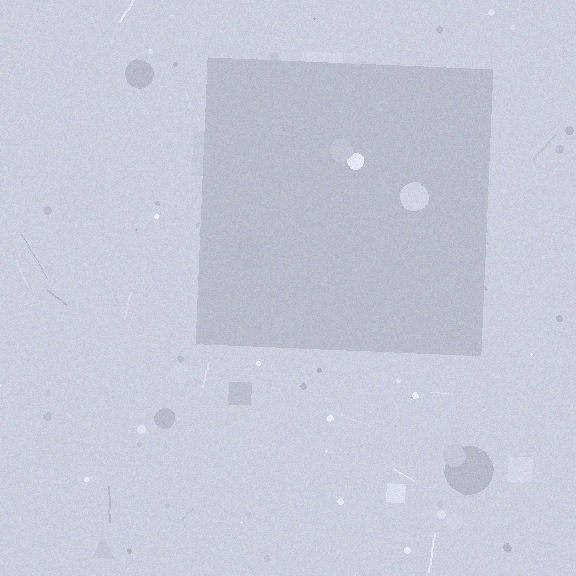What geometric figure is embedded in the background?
A square is embedded in the background.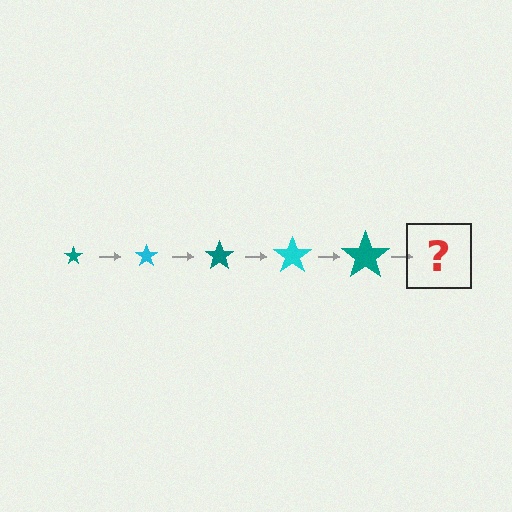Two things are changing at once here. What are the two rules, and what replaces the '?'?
The two rules are that the star grows larger each step and the color cycles through teal and cyan. The '?' should be a cyan star, larger than the previous one.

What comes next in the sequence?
The next element should be a cyan star, larger than the previous one.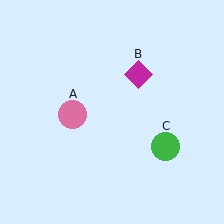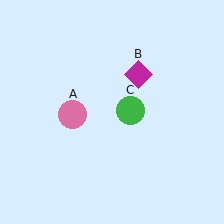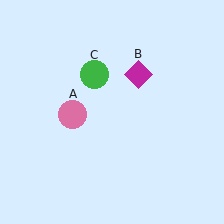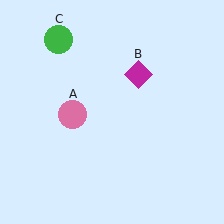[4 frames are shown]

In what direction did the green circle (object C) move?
The green circle (object C) moved up and to the left.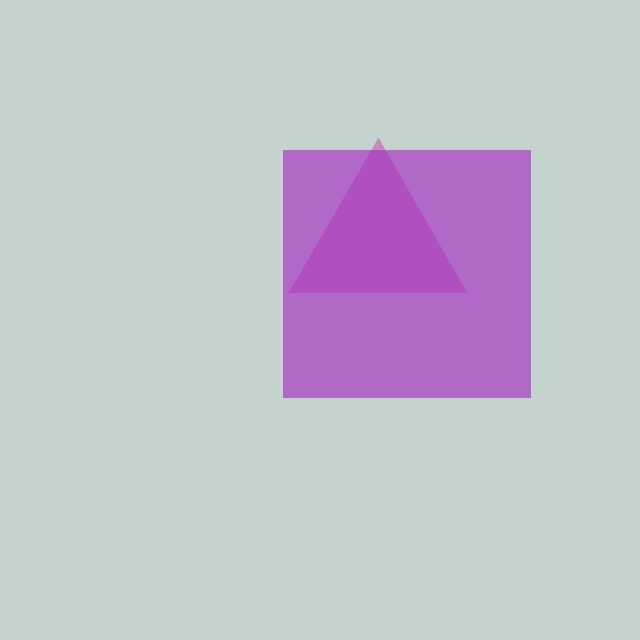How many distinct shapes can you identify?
There are 2 distinct shapes: a magenta triangle, a purple square.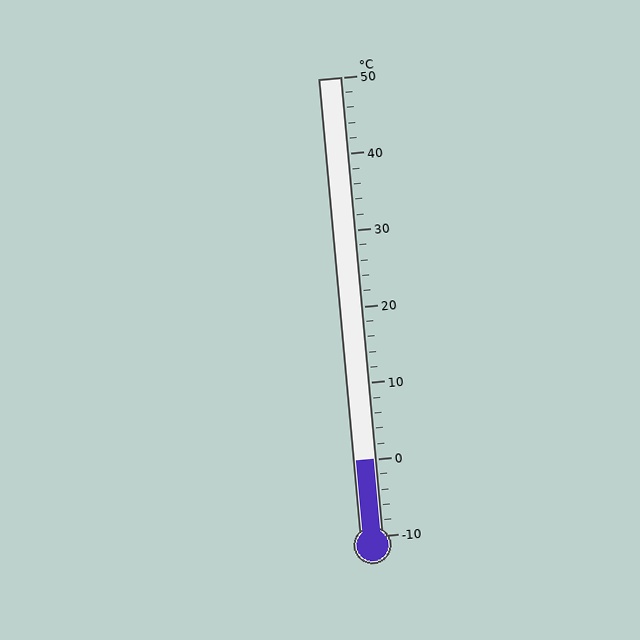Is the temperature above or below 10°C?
The temperature is below 10°C.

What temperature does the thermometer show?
The thermometer shows approximately 0°C.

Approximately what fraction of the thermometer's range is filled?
The thermometer is filled to approximately 15% of its range.